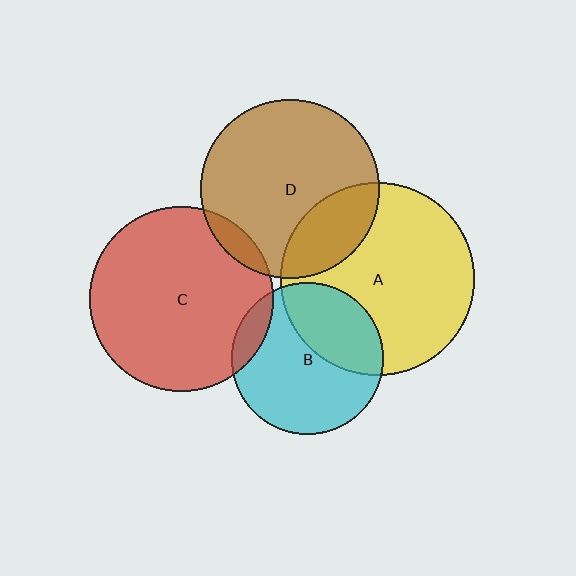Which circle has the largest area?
Circle A (yellow).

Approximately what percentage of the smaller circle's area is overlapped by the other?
Approximately 5%.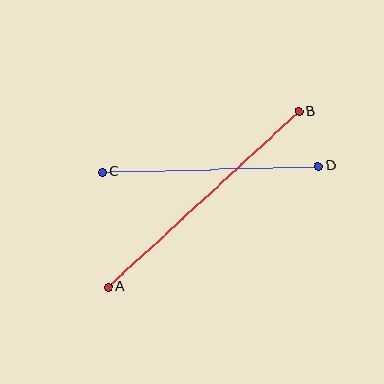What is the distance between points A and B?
The distance is approximately 259 pixels.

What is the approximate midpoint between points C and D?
The midpoint is at approximately (210, 169) pixels.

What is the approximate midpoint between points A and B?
The midpoint is at approximately (203, 199) pixels.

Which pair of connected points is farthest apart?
Points A and B are farthest apart.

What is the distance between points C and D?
The distance is approximately 217 pixels.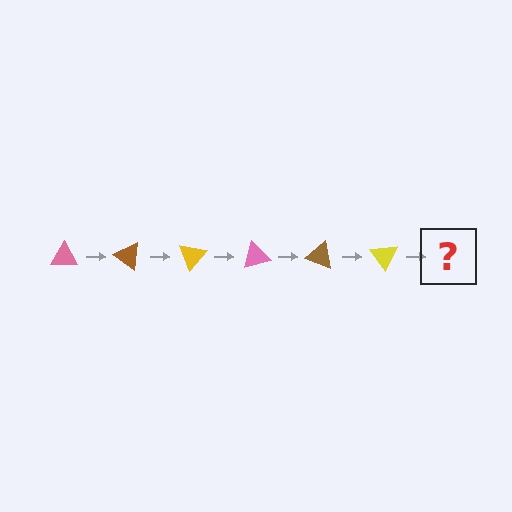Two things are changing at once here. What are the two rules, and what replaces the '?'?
The two rules are that it rotates 35 degrees each step and the color cycles through pink, brown, and yellow. The '?' should be a pink triangle, rotated 210 degrees from the start.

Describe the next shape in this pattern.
It should be a pink triangle, rotated 210 degrees from the start.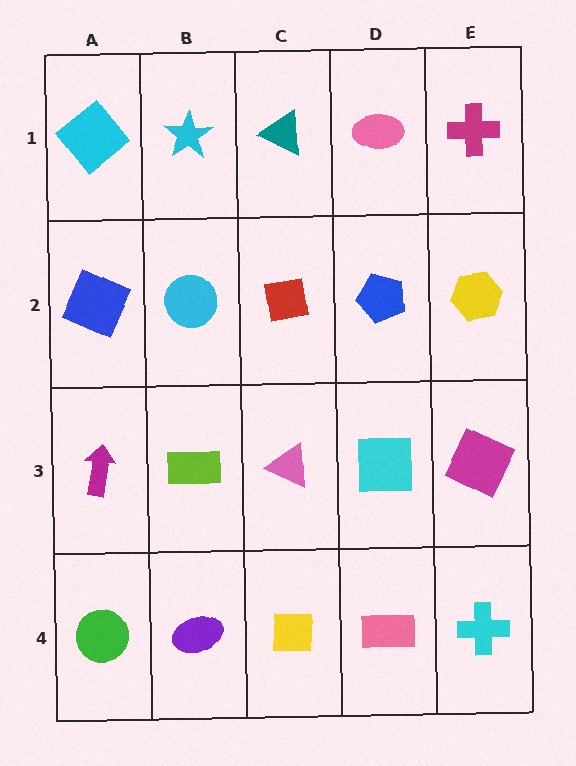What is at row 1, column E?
A magenta cross.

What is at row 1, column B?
A cyan star.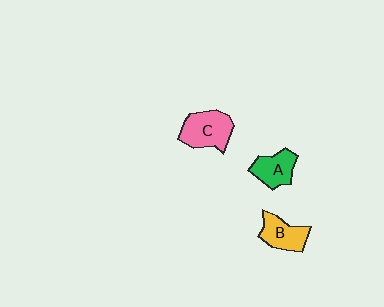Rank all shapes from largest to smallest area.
From largest to smallest: C (pink), A (green), B (yellow).